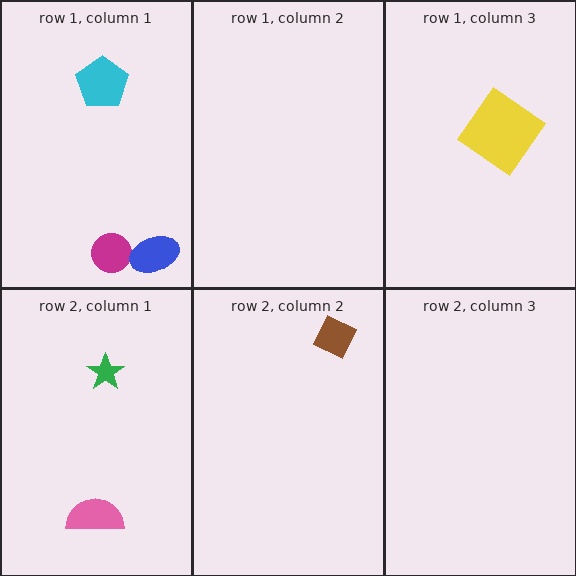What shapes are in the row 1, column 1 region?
The cyan pentagon, the magenta circle, the blue ellipse.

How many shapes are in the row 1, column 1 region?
3.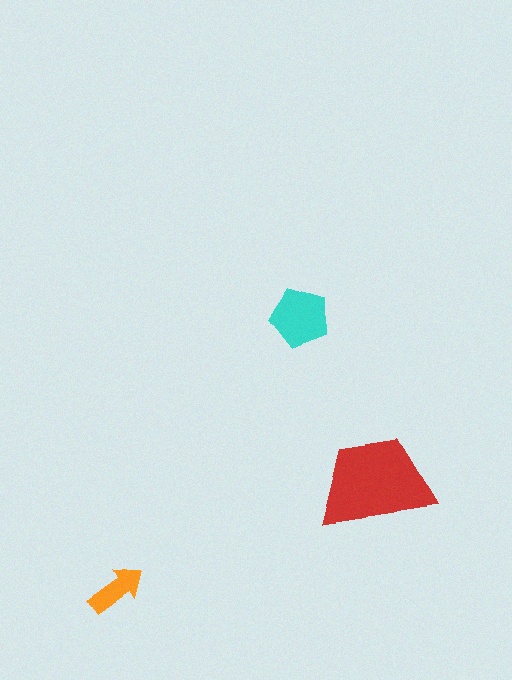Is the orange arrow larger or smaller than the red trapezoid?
Smaller.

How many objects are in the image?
There are 3 objects in the image.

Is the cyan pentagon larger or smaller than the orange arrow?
Larger.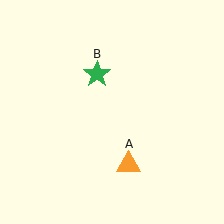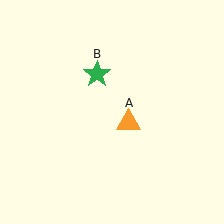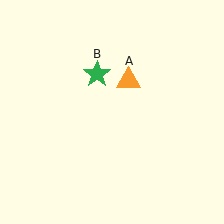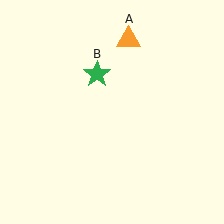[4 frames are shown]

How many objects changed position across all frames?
1 object changed position: orange triangle (object A).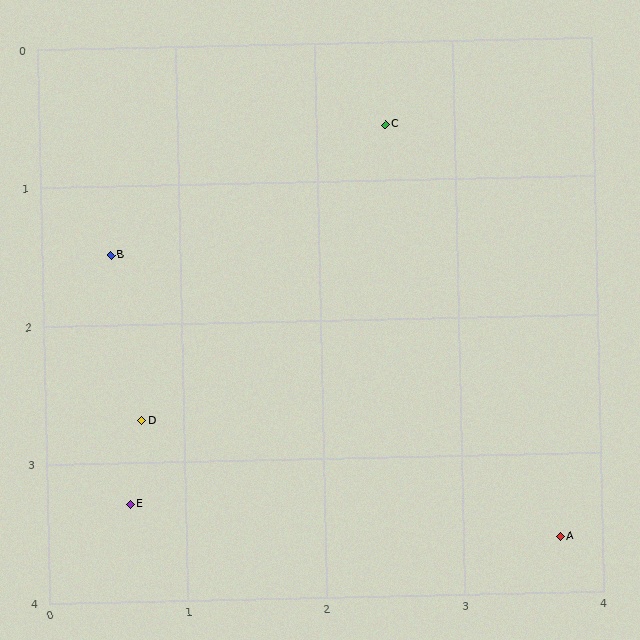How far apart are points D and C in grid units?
Points D and C are about 2.8 grid units apart.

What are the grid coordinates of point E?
Point E is at approximately (0.6, 3.3).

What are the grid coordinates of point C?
Point C is at approximately (2.5, 0.6).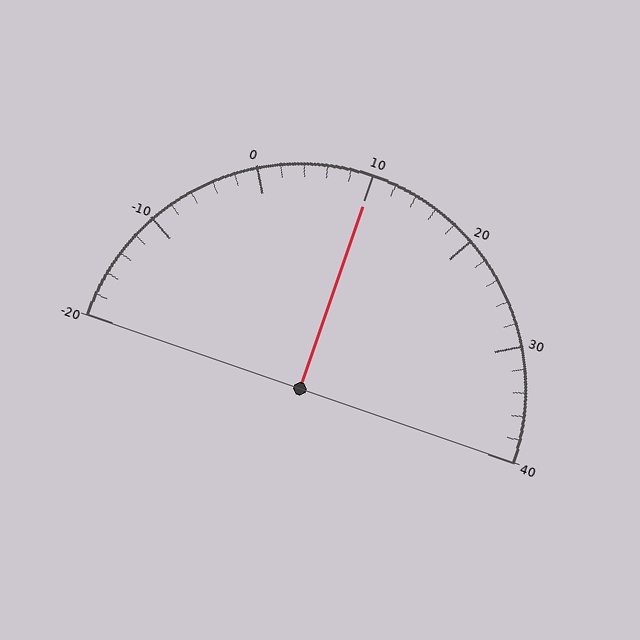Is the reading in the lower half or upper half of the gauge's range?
The reading is in the upper half of the range (-20 to 40).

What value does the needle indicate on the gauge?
The needle indicates approximately 10.